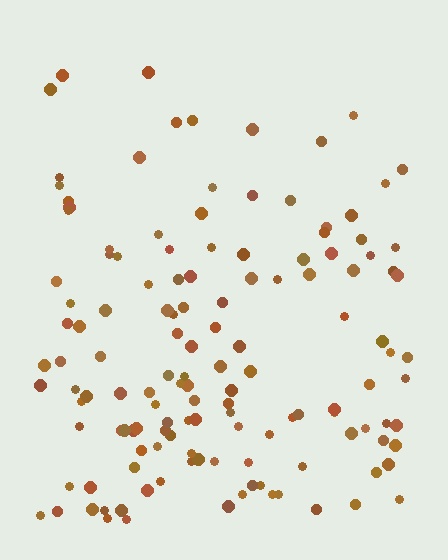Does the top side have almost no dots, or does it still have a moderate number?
Still a moderate number, just noticeably fewer than the bottom.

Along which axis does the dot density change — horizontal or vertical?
Vertical.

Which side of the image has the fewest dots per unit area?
The top.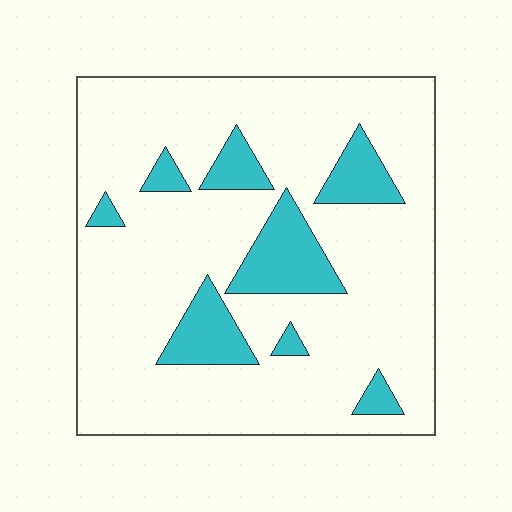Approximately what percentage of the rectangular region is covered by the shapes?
Approximately 15%.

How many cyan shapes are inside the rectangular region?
8.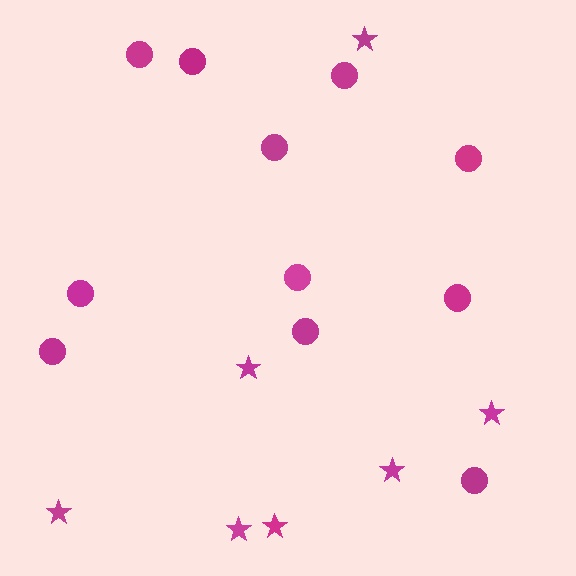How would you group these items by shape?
There are 2 groups: one group of stars (7) and one group of circles (11).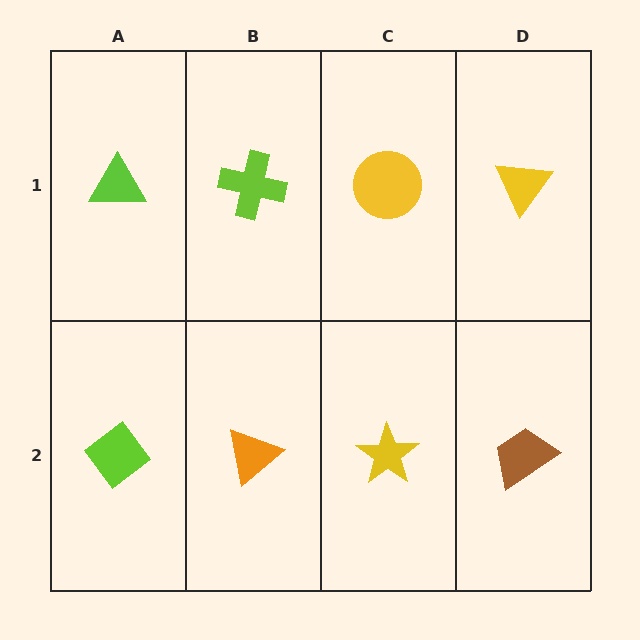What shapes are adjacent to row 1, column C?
A yellow star (row 2, column C), a lime cross (row 1, column B), a yellow triangle (row 1, column D).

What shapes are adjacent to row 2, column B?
A lime cross (row 1, column B), a lime diamond (row 2, column A), a yellow star (row 2, column C).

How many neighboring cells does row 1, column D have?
2.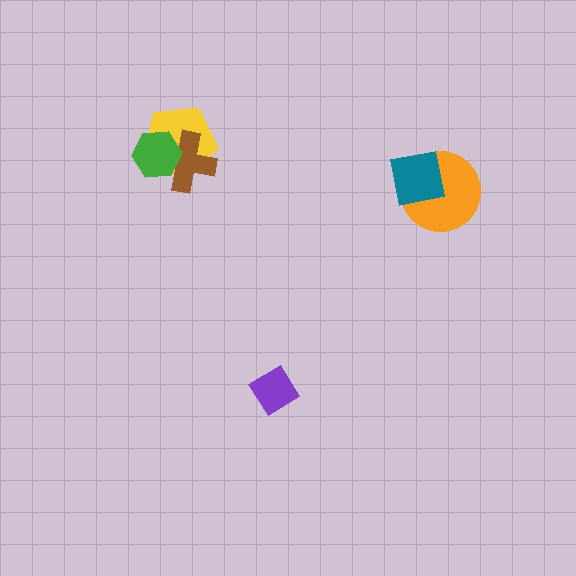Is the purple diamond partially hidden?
No, no other shape covers it.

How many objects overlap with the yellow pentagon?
2 objects overlap with the yellow pentagon.